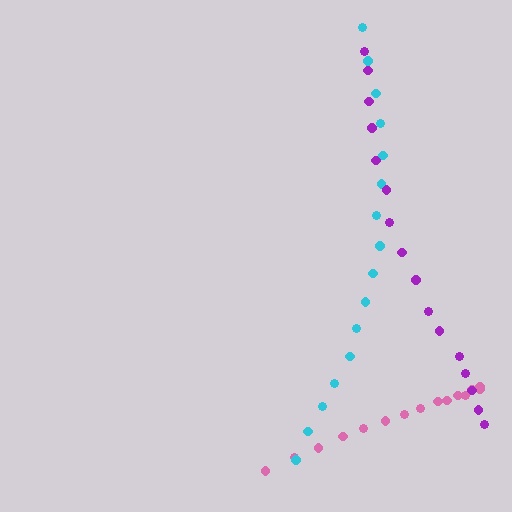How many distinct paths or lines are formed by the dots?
There are 3 distinct paths.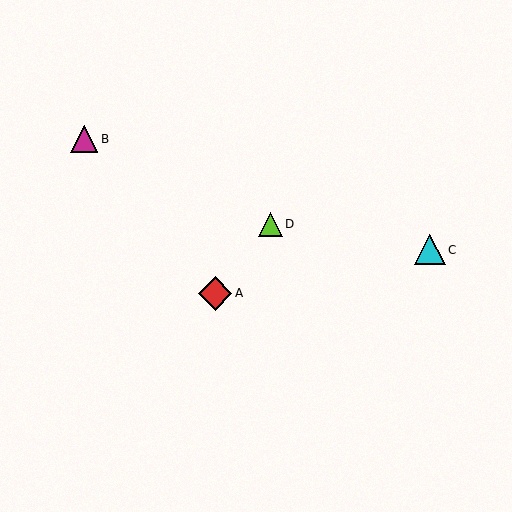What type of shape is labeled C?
Shape C is a cyan triangle.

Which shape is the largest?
The red diamond (labeled A) is the largest.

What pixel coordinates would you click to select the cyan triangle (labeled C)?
Click at (430, 250) to select the cyan triangle C.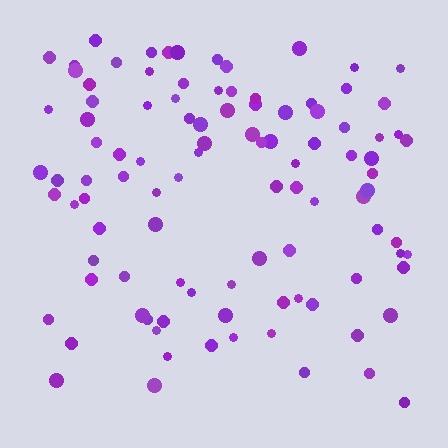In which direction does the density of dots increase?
From bottom to top, with the top side densest.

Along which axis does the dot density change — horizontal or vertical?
Vertical.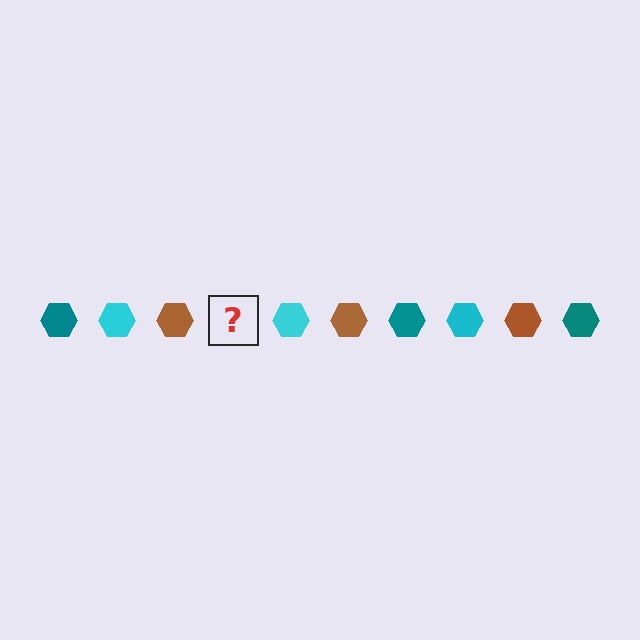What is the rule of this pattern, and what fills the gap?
The rule is that the pattern cycles through teal, cyan, brown hexagons. The gap should be filled with a teal hexagon.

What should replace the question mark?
The question mark should be replaced with a teal hexagon.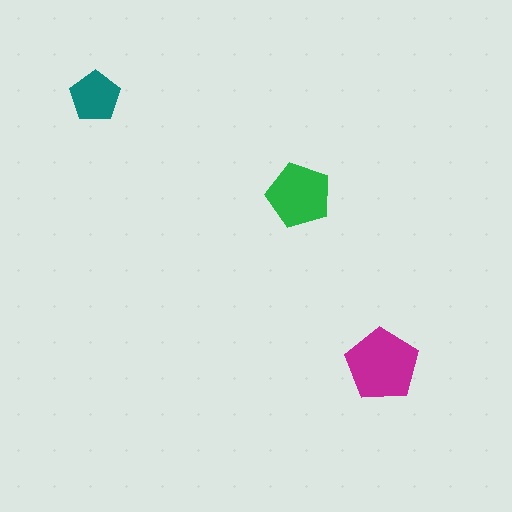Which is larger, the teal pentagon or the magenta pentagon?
The magenta one.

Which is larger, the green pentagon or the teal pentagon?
The green one.